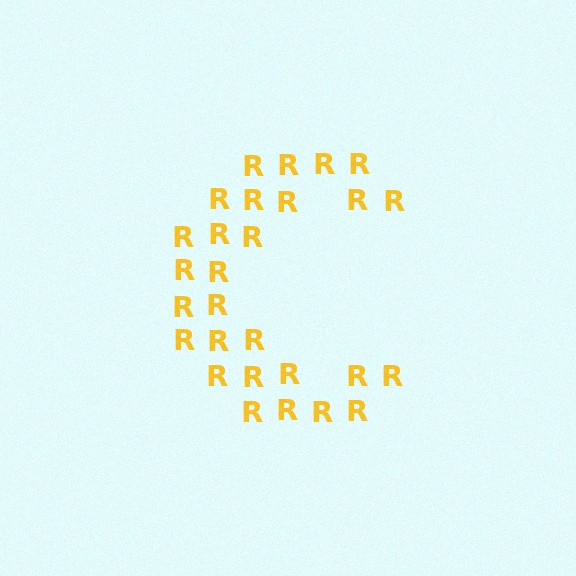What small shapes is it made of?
It is made of small letter R's.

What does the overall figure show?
The overall figure shows the letter C.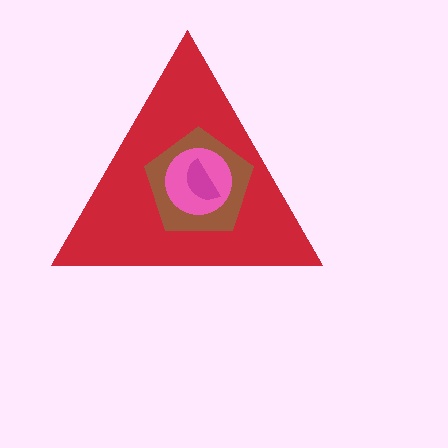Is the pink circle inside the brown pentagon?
Yes.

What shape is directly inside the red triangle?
The brown pentagon.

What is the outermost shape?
The red triangle.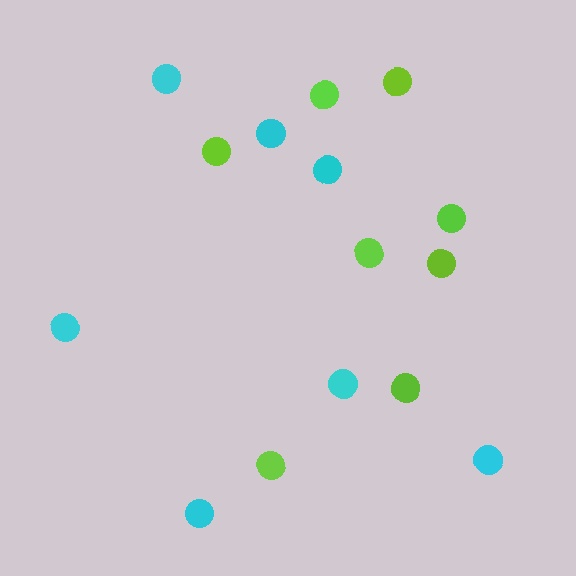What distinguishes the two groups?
There are 2 groups: one group of lime circles (8) and one group of cyan circles (7).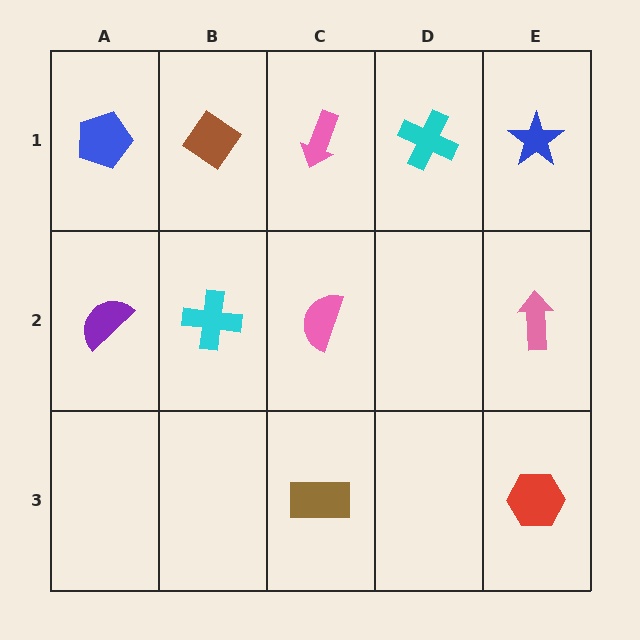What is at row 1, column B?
A brown diamond.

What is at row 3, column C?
A brown rectangle.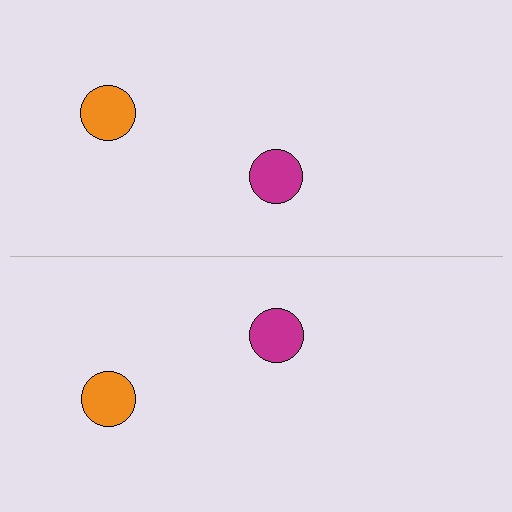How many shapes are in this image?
There are 4 shapes in this image.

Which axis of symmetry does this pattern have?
The pattern has a horizontal axis of symmetry running through the center of the image.